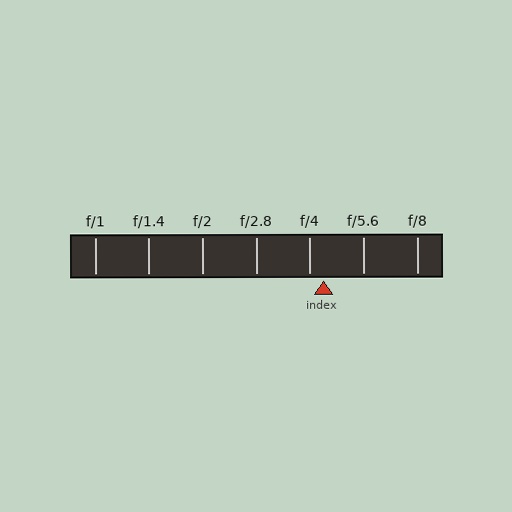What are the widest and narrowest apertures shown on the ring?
The widest aperture shown is f/1 and the narrowest is f/8.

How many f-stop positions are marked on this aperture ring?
There are 7 f-stop positions marked.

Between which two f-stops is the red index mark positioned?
The index mark is between f/4 and f/5.6.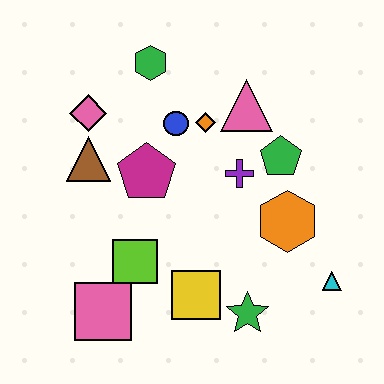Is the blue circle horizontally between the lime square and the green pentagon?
Yes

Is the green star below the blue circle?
Yes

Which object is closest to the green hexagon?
The blue circle is closest to the green hexagon.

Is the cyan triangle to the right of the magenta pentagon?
Yes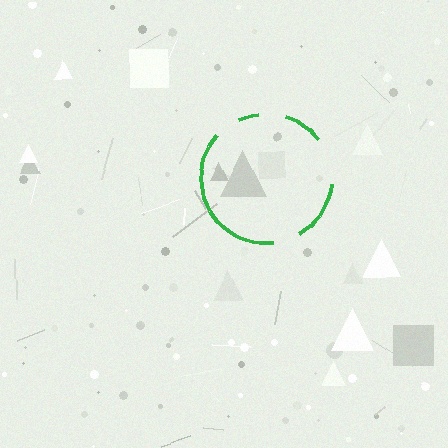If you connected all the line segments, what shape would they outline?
They would outline a circle.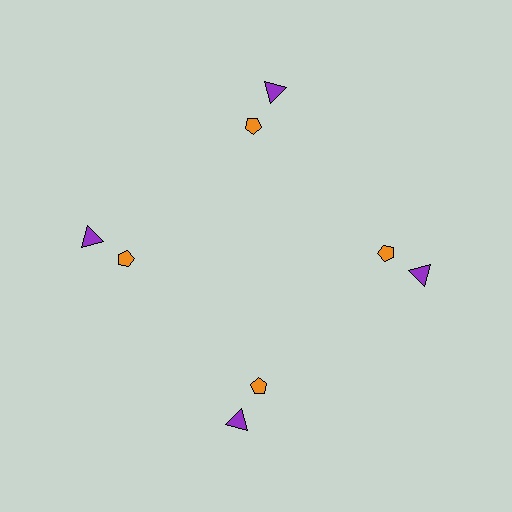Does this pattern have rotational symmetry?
Yes, this pattern has 4-fold rotational symmetry. It looks the same after rotating 90 degrees around the center.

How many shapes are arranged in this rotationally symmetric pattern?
There are 8 shapes, arranged in 4 groups of 2.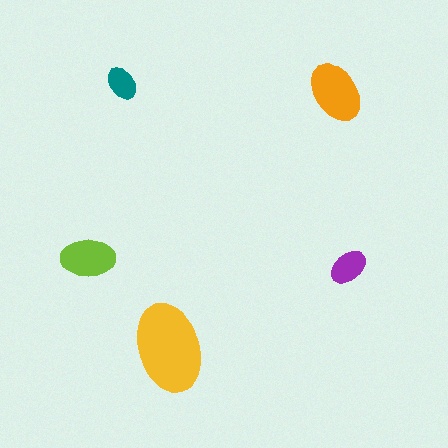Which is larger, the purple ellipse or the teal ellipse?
The purple one.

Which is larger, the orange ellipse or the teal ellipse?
The orange one.